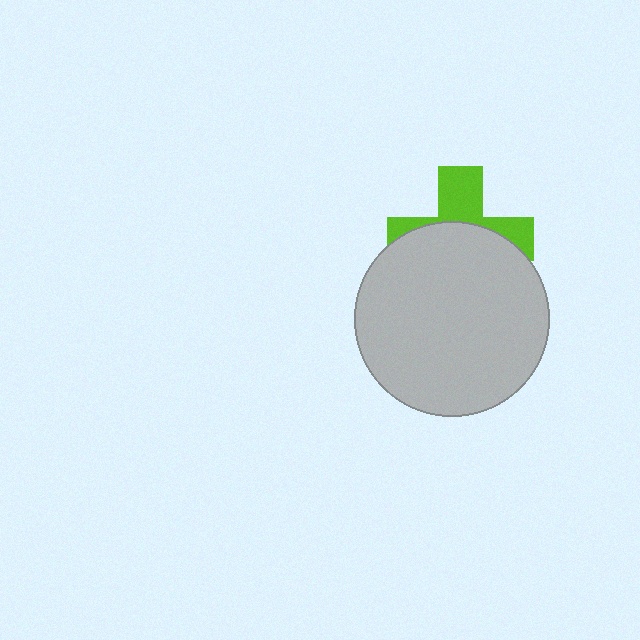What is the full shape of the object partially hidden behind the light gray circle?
The partially hidden object is a lime cross.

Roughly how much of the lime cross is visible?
A small part of it is visible (roughly 40%).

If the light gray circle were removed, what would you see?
You would see the complete lime cross.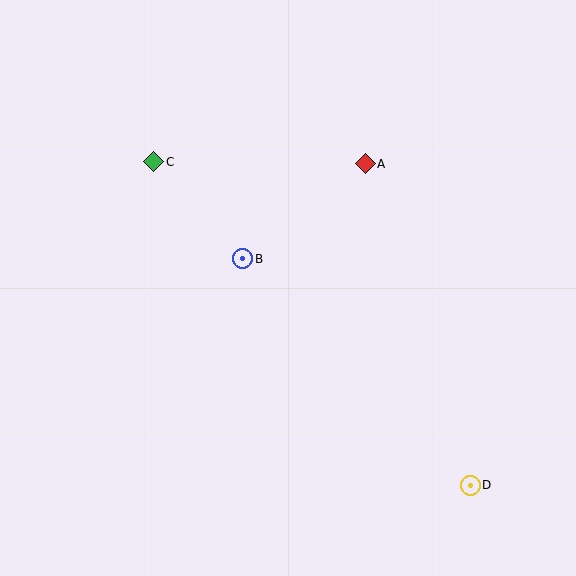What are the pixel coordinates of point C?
Point C is at (154, 162).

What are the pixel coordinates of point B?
Point B is at (243, 259).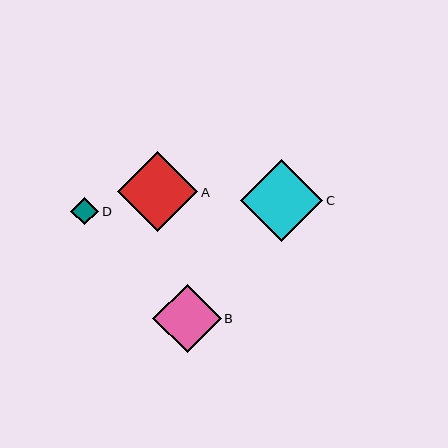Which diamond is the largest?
Diamond C is the largest with a size of approximately 82 pixels.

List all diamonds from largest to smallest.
From largest to smallest: C, A, B, D.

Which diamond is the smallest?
Diamond D is the smallest with a size of approximately 28 pixels.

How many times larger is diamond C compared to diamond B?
Diamond C is approximately 1.2 times the size of diamond B.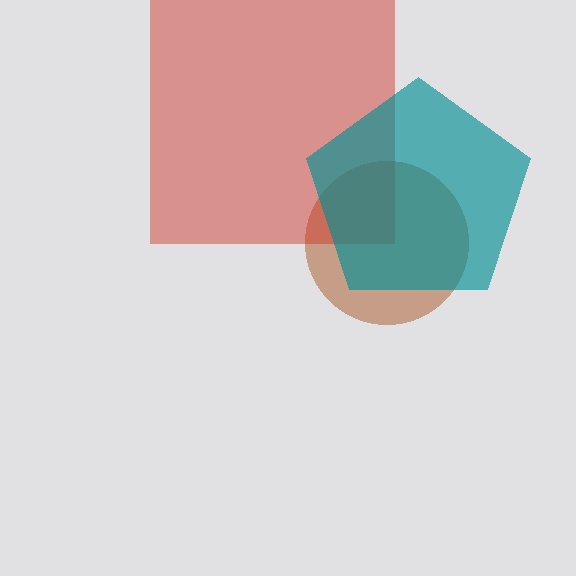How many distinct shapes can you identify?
There are 3 distinct shapes: a brown circle, a red square, a teal pentagon.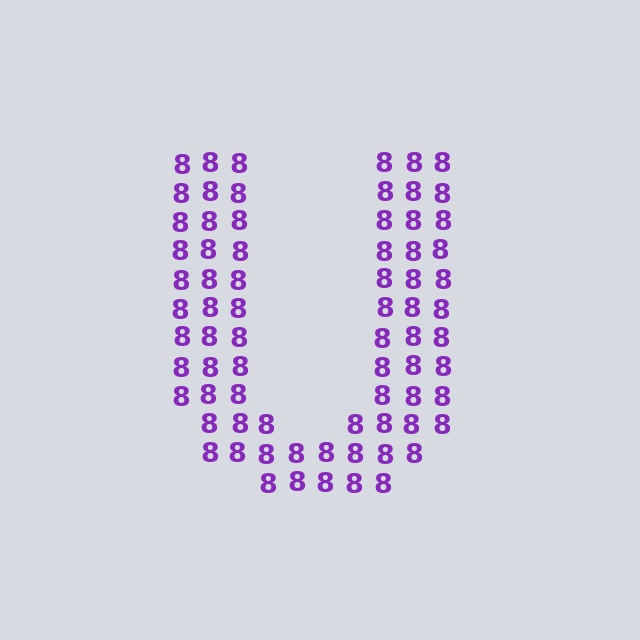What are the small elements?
The small elements are digit 8's.